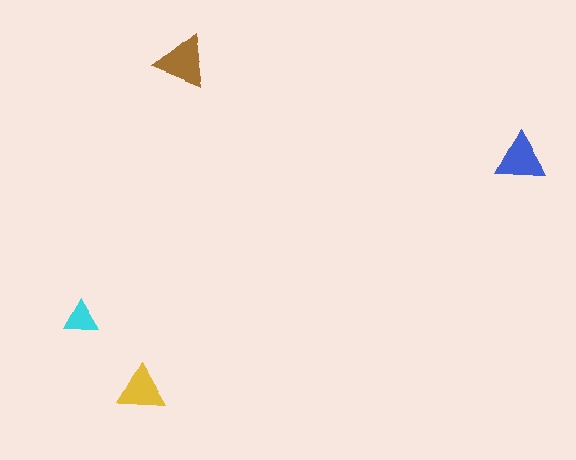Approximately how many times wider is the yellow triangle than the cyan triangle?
About 1.5 times wider.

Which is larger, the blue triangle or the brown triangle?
The brown one.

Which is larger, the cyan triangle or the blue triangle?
The blue one.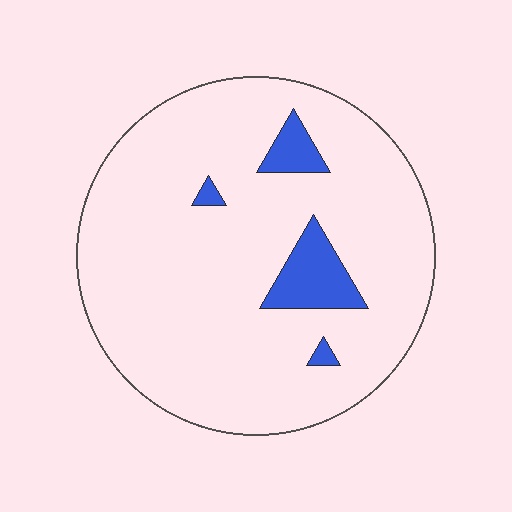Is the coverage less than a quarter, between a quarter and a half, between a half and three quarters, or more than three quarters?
Less than a quarter.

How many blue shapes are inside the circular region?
4.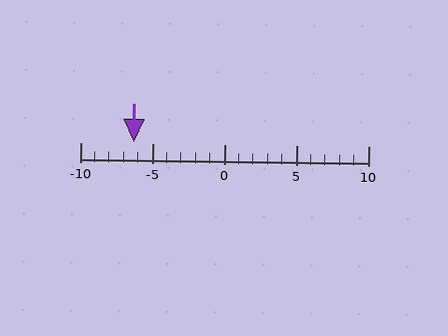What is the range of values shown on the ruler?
The ruler shows values from -10 to 10.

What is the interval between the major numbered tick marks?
The major tick marks are spaced 5 units apart.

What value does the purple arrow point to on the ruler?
The purple arrow points to approximately -6.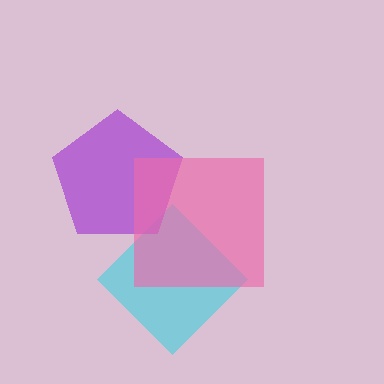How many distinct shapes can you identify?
There are 3 distinct shapes: a cyan diamond, a purple pentagon, a pink square.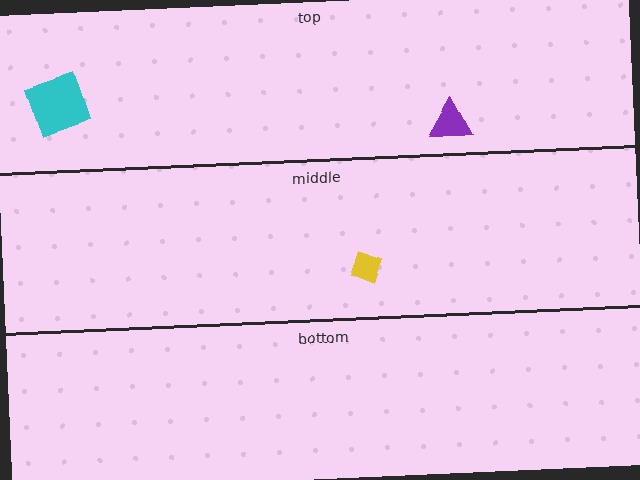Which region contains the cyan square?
The top region.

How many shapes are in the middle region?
1.